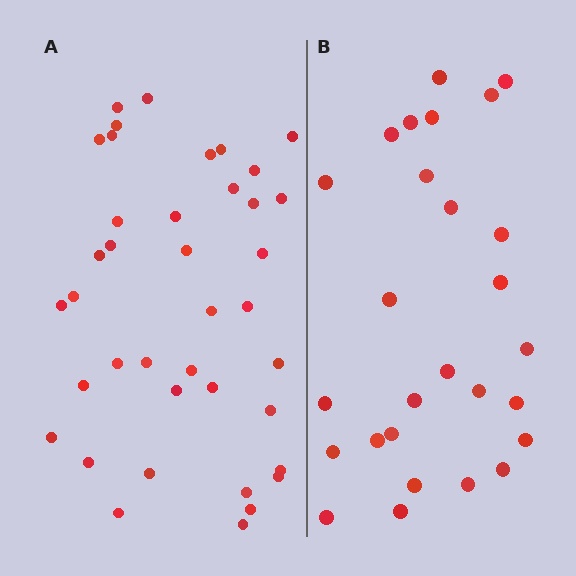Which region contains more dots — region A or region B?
Region A (the left region) has more dots.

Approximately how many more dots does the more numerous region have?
Region A has roughly 12 or so more dots than region B.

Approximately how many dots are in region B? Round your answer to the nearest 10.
About 30 dots. (The exact count is 27, which rounds to 30.)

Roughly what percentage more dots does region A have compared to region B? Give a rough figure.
About 45% more.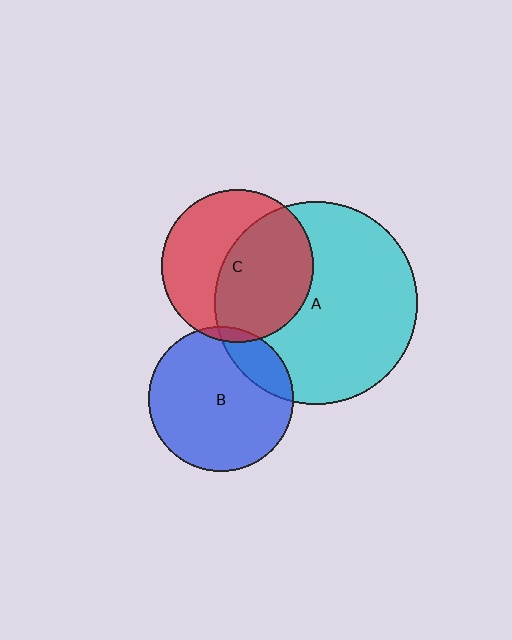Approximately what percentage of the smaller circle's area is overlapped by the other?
Approximately 55%.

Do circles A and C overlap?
Yes.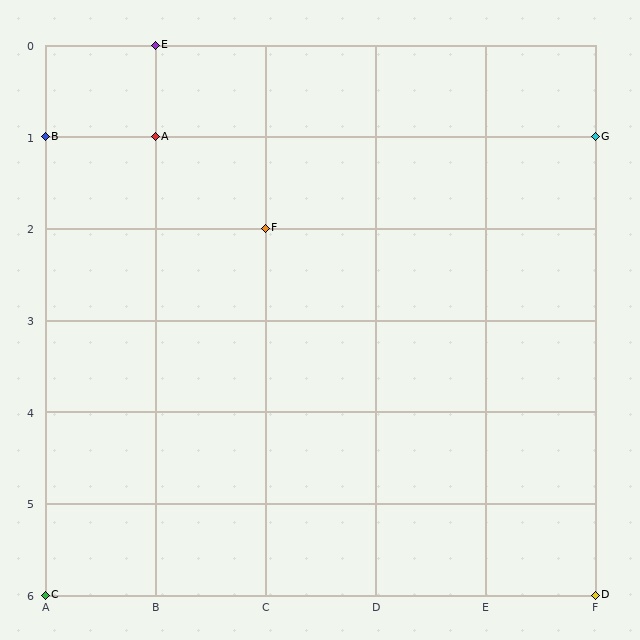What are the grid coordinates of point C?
Point C is at grid coordinates (A, 6).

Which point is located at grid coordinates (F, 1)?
Point G is at (F, 1).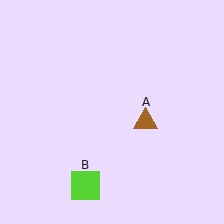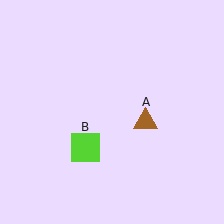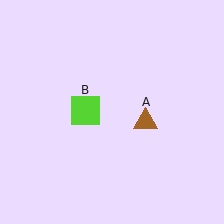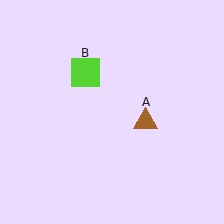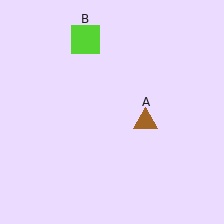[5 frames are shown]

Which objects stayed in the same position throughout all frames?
Brown triangle (object A) remained stationary.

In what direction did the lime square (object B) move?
The lime square (object B) moved up.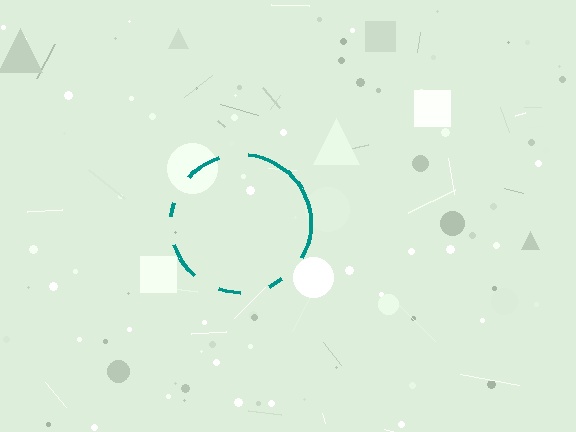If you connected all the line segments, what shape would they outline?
They would outline a circle.